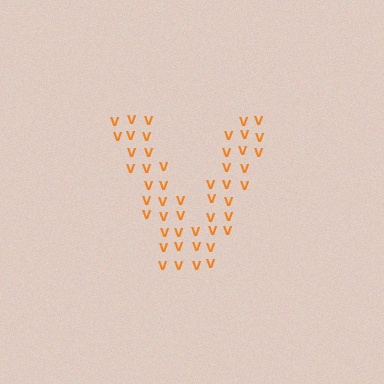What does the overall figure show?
The overall figure shows the letter V.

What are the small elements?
The small elements are letter V's.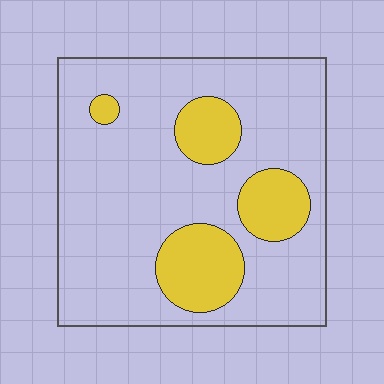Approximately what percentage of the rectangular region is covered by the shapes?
Approximately 20%.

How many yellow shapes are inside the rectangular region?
4.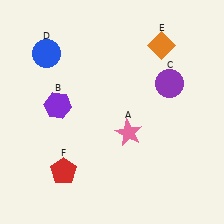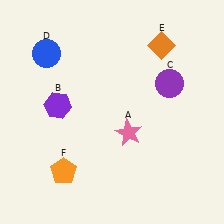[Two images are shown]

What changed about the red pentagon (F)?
In Image 1, F is red. In Image 2, it changed to orange.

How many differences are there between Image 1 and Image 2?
There is 1 difference between the two images.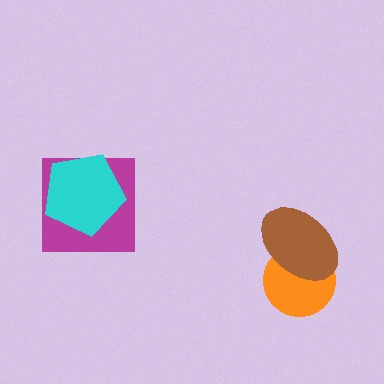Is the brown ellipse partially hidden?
No, no other shape covers it.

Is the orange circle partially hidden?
Yes, it is partially covered by another shape.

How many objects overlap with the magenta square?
1 object overlaps with the magenta square.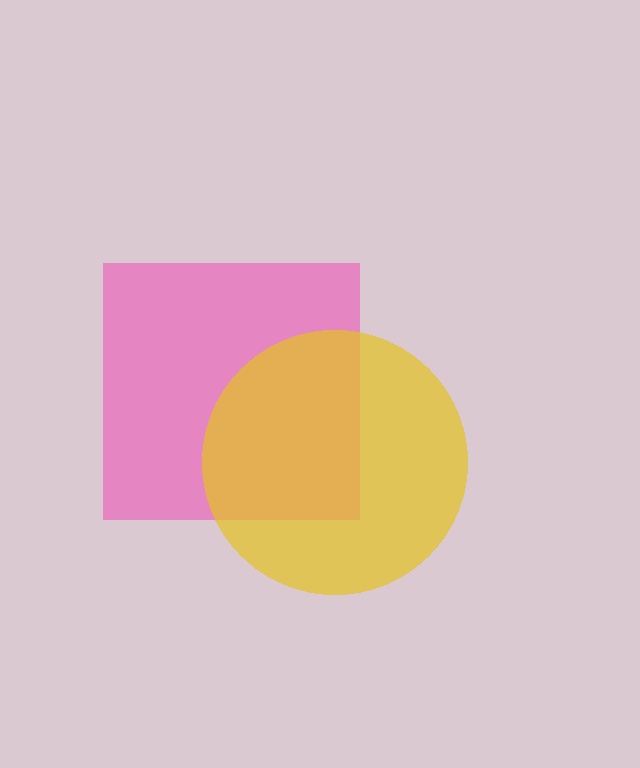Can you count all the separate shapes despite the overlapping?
Yes, there are 2 separate shapes.